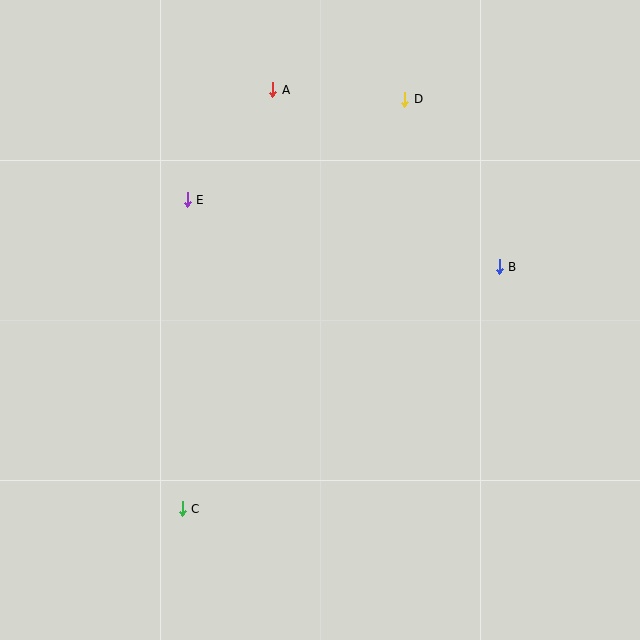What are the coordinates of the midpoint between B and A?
The midpoint between B and A is at (386, 178).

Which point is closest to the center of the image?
Point E at (187, 200) is closest to the center.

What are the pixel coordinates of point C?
Point C is at (182, 509).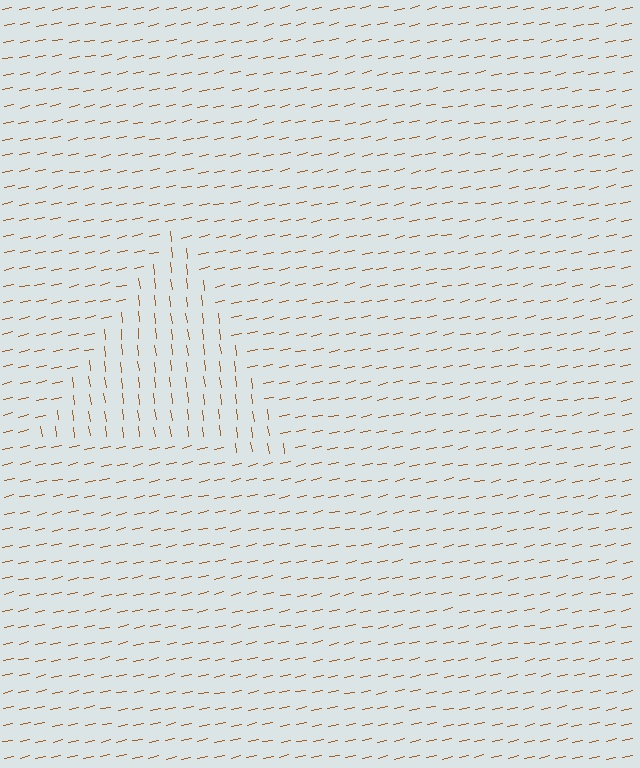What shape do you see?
I see a triangle.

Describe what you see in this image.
The image is filled with small brown line segments. A triangle region in the image has lines oriented differently from the surrounding lines, creating a visible texture boundary.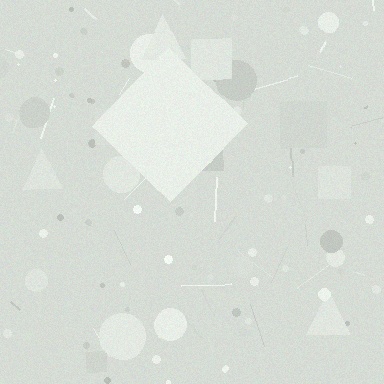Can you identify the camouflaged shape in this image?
The camouflaged shape is a diamond.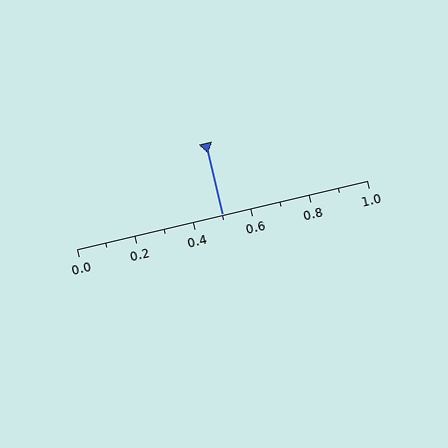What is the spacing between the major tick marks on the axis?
The major ticks are spaced 0.2 apart.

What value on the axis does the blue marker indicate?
The marker indicates approximately 0.5.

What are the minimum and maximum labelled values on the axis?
The axis runs from 0.0 to 1.0.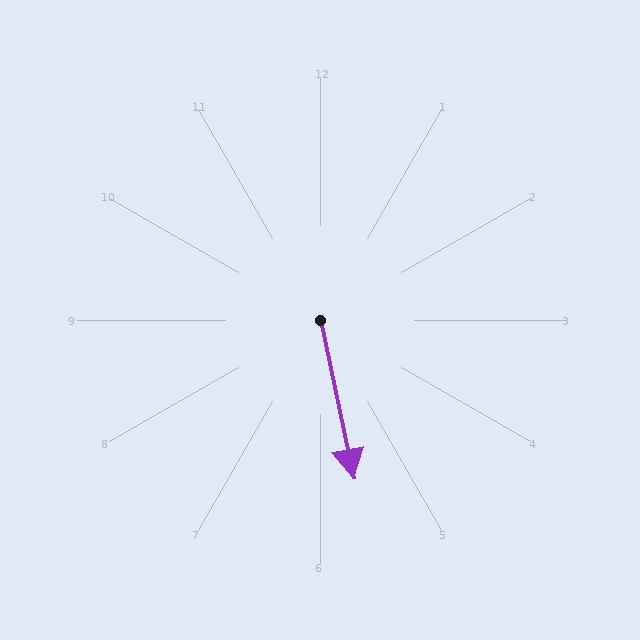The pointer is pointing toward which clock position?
Roughly 6 o'clock.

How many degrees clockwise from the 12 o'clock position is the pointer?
Approximately 168 degrees.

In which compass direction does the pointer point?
South.